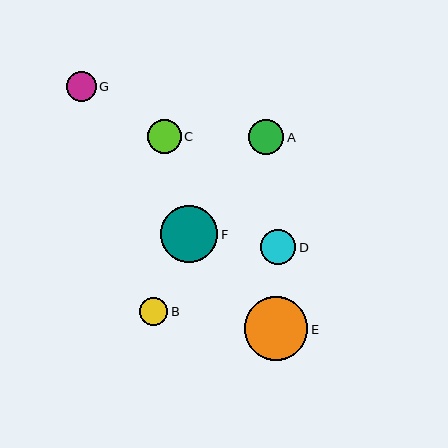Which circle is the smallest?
Circle B is the smallest with a size of approximately 28 pixels.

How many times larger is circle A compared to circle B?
Circle A is approximately 1.3 times the size of circle B.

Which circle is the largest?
Circle E is the largest with a size of approximately 64 pixels.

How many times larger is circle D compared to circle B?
Circle D is approximately 1.3 times the size of circle B.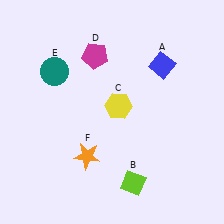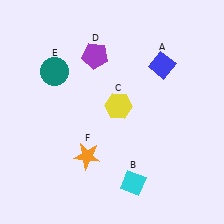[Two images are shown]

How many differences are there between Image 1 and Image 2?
There are 2 differences between the two images.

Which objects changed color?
B changed from lime to cyan. D changed from magenta to purple.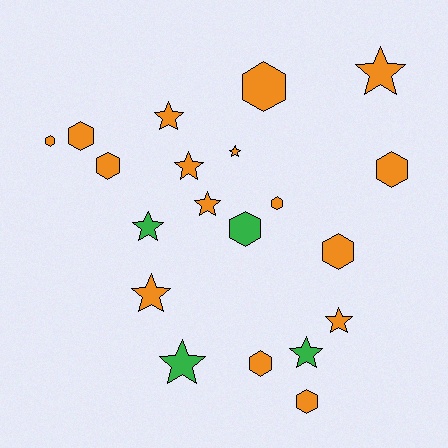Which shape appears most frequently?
Star, with 10 objects.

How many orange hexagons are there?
There are 9 orange hexagons.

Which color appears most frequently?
Orange, with 16 objects.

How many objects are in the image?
There are 20 objects.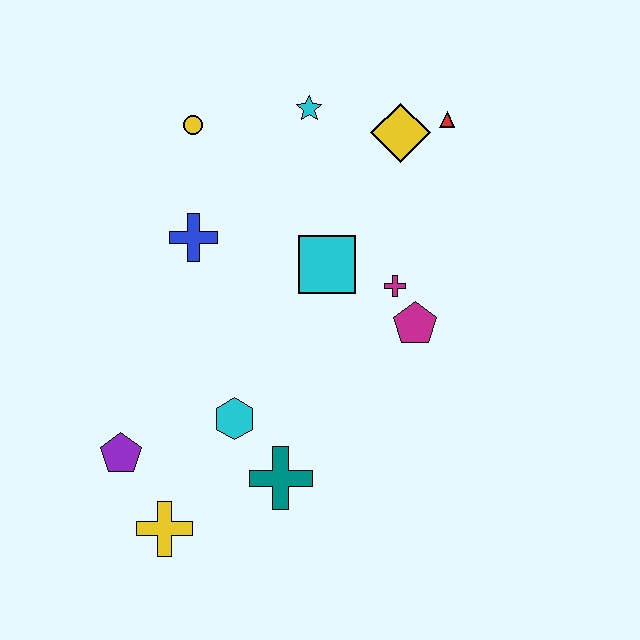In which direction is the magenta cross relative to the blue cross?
The magenta cross is to the right of the blue cross.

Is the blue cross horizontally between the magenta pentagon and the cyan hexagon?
No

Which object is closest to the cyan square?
The magenta cross is closest to the cyan square.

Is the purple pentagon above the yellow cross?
Yes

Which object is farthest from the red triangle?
The yellow cross is farthest from the red triangle.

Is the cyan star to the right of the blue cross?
Yes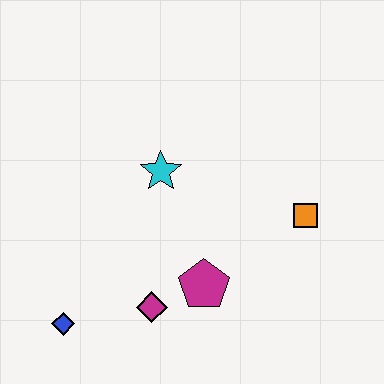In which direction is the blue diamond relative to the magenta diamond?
The blue diamond is to the left of the magenta diamond.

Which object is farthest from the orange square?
The blue diamond is farthest from the orange square.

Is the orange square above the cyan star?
No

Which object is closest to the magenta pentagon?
The magenta diamond is closest to the magenta pentagon.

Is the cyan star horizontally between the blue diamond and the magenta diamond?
No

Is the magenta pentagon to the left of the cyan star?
No